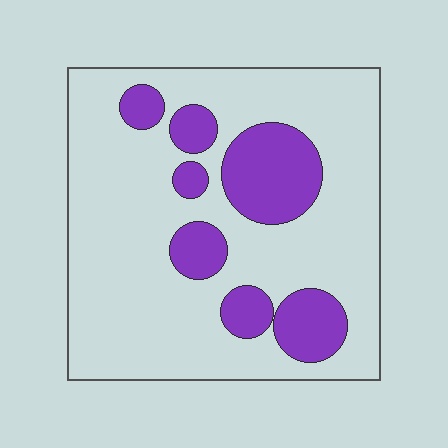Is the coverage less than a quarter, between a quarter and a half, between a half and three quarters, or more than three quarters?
Less than a quarter.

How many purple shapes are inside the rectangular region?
7.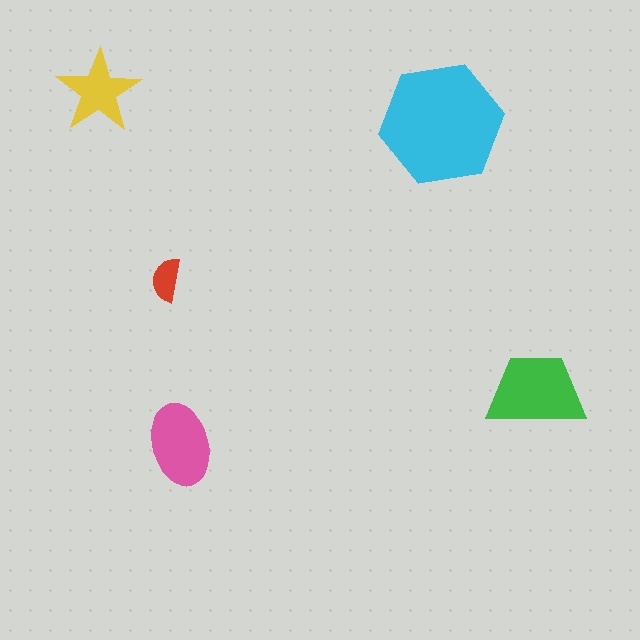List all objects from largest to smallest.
The cyan hexagon, the green trapezoid, the pink ellipse, the yellow star, the red semicircle.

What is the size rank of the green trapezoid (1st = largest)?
2nd.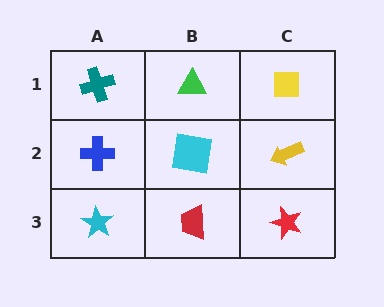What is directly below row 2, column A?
A cyan star.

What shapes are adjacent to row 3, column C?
A yellow arrow (row 2, column C), a red trapezoid (row 3, column B).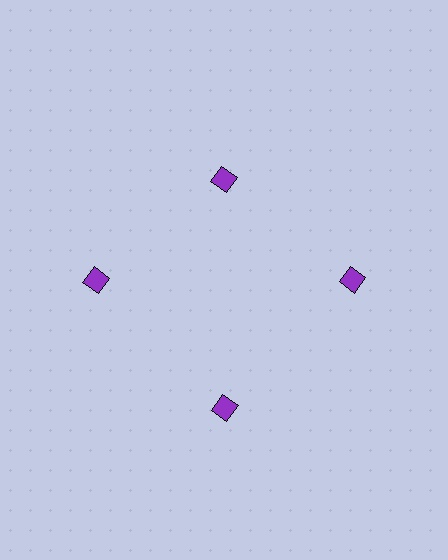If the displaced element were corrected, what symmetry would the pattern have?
It would have 4-fold rotational symmetry — the pattern would map onto itself every 90 degrees.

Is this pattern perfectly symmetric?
No. The 4 purple diamonds are arranged in a ring, but one element near the 12 o'clock position is pulled inward toward the center, breaking the 4-fold rotational symmetry.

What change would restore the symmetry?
The symmetry would be restored by moving it outward, back onto the ring so that all 4 diamonds sit at equal angles and equal distance from the center.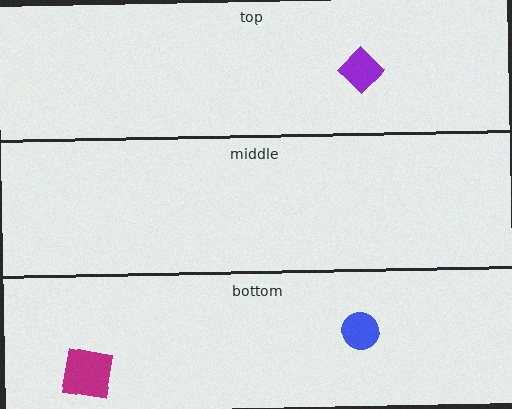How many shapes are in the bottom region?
2.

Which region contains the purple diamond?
The top region.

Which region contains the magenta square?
The bottom region.